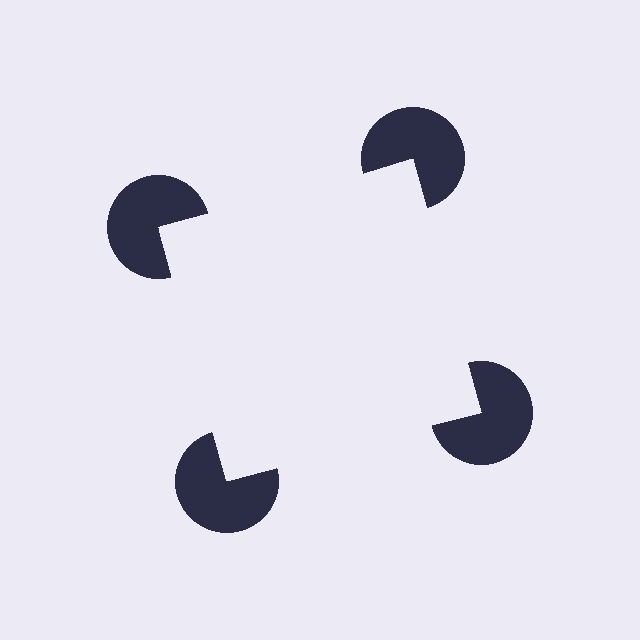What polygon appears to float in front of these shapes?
An illusory square — its edges are inferred from the aligned wedge cuts in the pac-man discs, not physically drawn.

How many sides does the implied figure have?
4 sides.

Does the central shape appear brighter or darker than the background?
It typically appears slightly brighter than the background, even though no actual brightness change is drawn.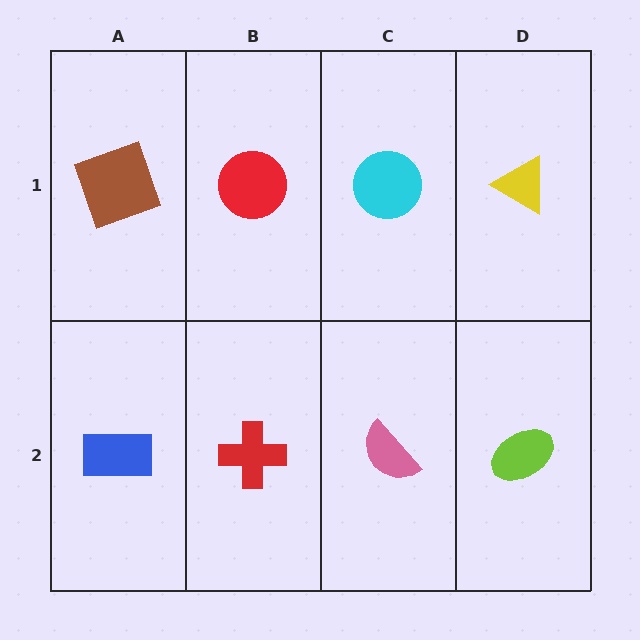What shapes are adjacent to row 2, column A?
A brown square (row 1, column A), a red cross (row 2, column B).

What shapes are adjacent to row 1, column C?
A pink semicircle (row 2, column C), a red circle (row 1, column B), a yellow triangle (row 1, column D).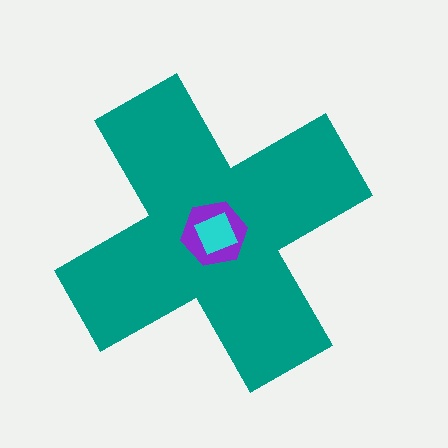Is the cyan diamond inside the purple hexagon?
Yes.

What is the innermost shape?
The cyan diamond.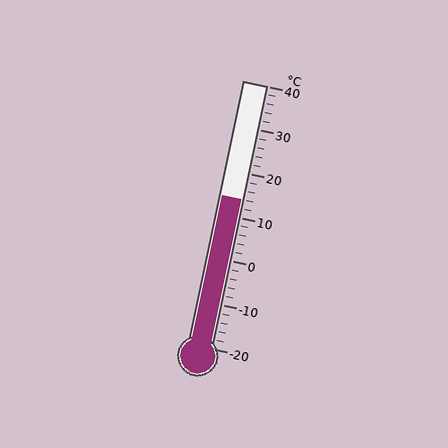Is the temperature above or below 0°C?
The temperature is above 0°C.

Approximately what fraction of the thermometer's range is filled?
The thermometer is filled to approximately 55% of its range.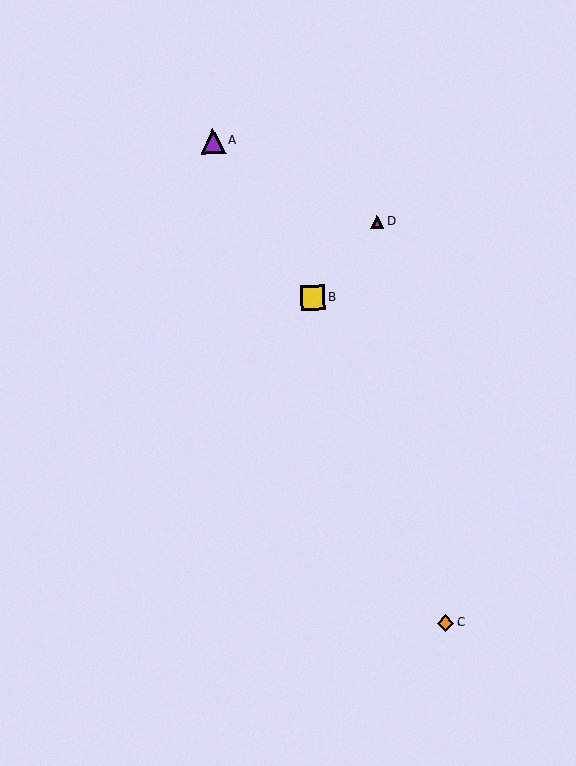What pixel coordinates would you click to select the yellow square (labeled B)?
Click at (313, 298) to select the yellow square B.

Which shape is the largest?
The yellow square (labeled B) is the largest.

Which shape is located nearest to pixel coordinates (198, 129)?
The purple triangle (labeled A) at (213, 141) is nearest to that location.